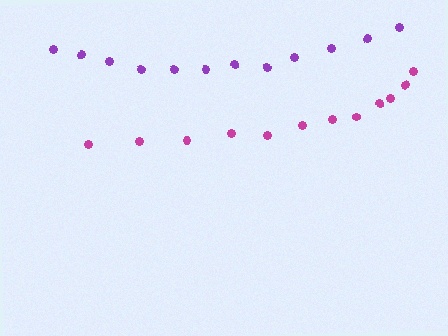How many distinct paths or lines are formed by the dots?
There are 2 distinct paths.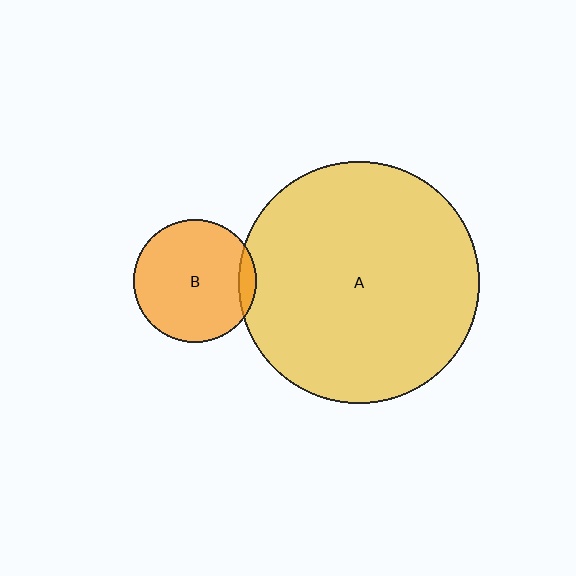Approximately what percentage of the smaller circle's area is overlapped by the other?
Approximately 10%.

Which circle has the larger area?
Circle A (yellow).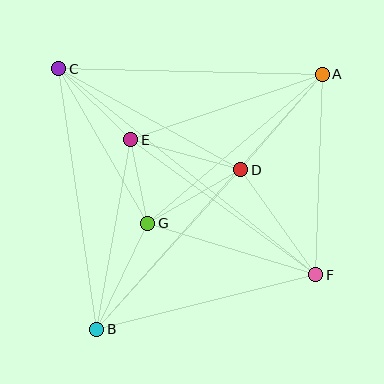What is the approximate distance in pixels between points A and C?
The distance between A and C is approximately 264 pixels.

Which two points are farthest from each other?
Points A and B are farthest from each other.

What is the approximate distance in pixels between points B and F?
The distance between B and F is approximately 226 pixels.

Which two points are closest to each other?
Points E and G are closest to each other.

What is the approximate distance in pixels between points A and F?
The distance between A and F is approximately 200 pixels.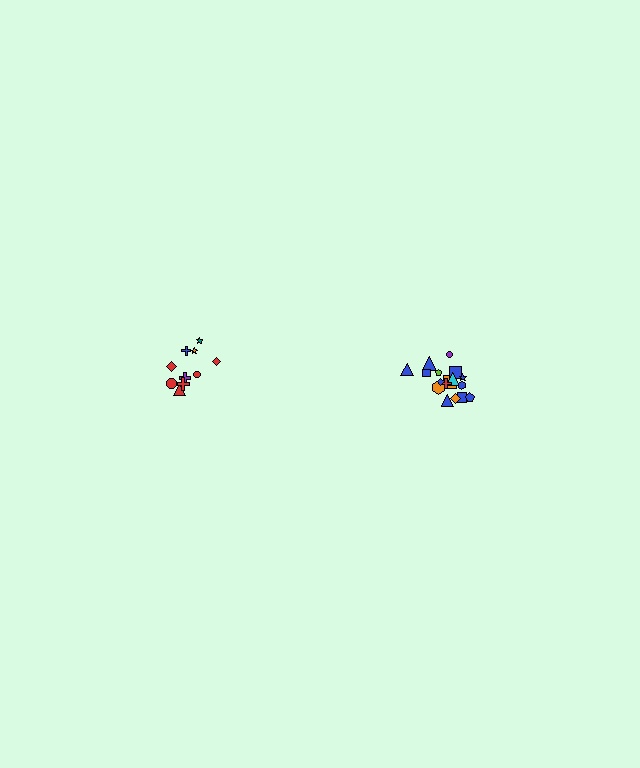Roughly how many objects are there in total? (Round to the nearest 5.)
Roughly 30 objects in total.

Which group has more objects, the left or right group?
The right group.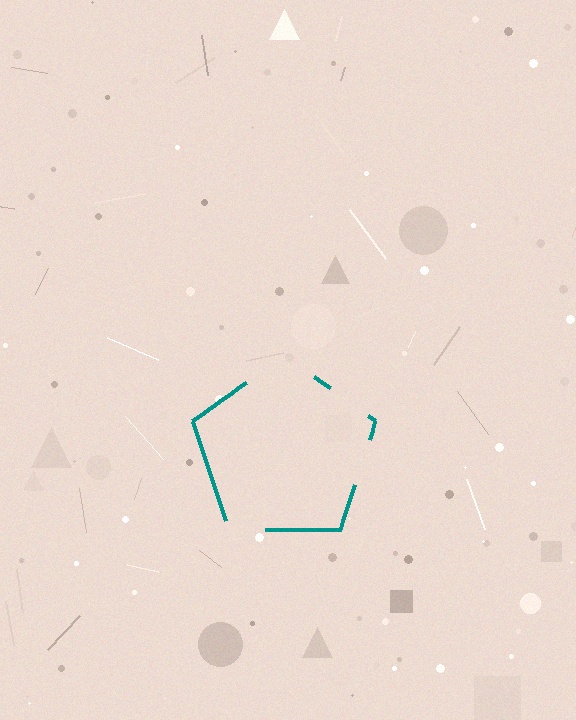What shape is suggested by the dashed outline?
The dashed outline suggests a pentagon.